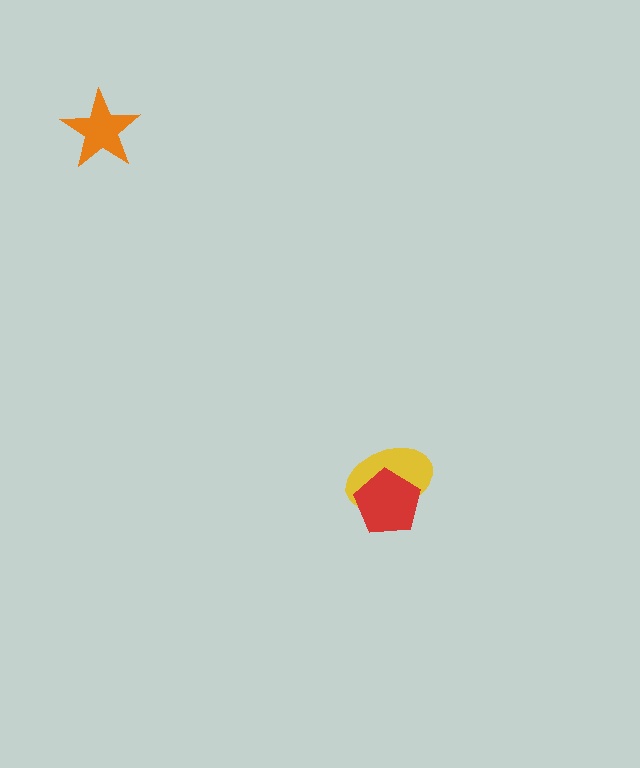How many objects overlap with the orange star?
0 objects overlap with the orange star.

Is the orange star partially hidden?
No, no other shape covers it.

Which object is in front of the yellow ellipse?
The red pentagon is in front of the yellow ellipse.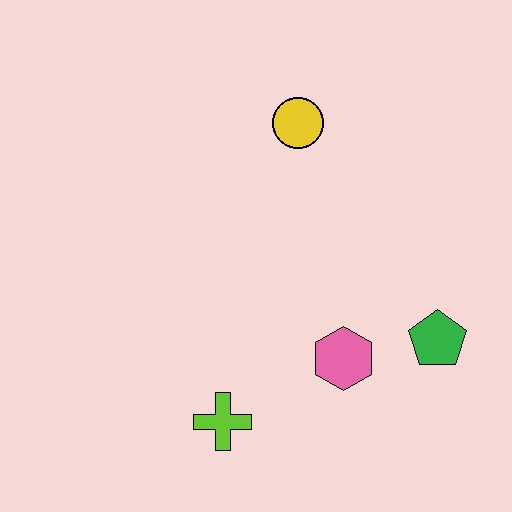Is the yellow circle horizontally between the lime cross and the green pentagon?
Yes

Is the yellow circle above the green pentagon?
Yes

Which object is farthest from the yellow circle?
The lime cross is farthest from the yellow circle.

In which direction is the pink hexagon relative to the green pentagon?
The pink hexagon is to the left of the green pentagon.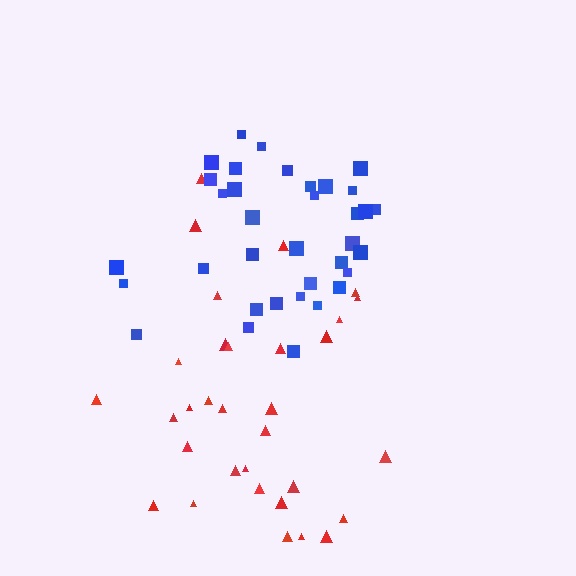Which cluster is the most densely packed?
Blue.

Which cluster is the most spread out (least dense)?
Red.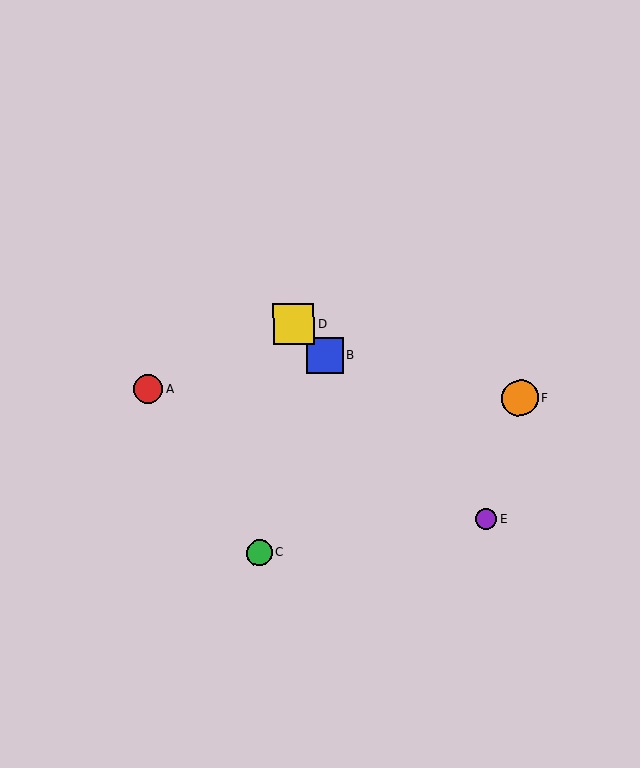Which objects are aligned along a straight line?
Objects B, D, E are aligned along a straight line.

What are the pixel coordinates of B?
Object B is at (325, 355).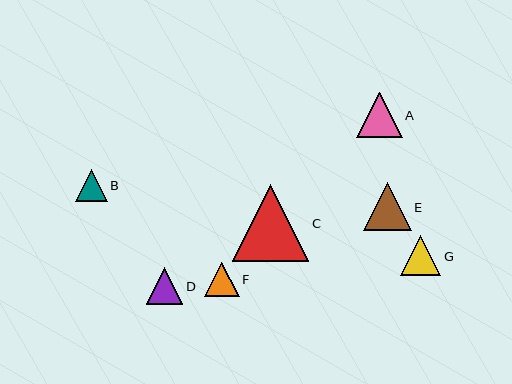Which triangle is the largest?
Triangle C is the largest with a size of approximately 76 pixels.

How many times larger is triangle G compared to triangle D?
Triangle G is approximately 1.1 times the size of triangle D.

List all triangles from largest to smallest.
From largest to smallest: C, E, A, G, D, F, B.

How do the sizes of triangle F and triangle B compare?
Triangle F and triangle B are approximately the same size.